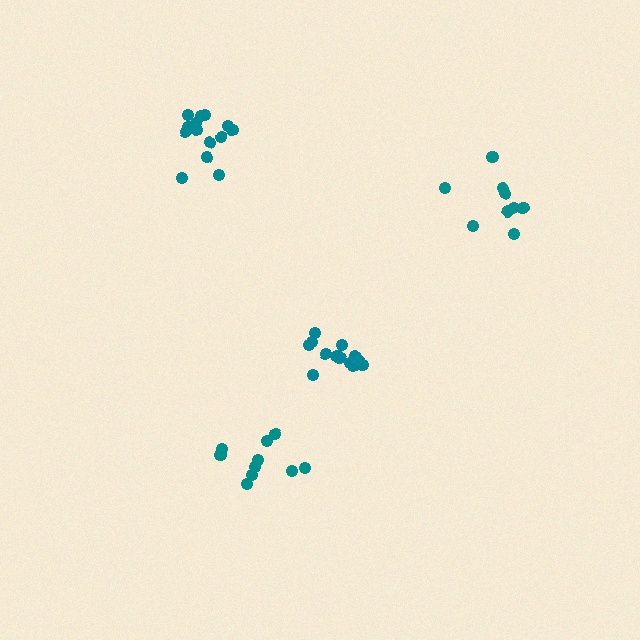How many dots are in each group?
Group 1: 10 dots, Group 2: 9 dots, Group 3: 13 dots, Group 4: 14 dots (46 total).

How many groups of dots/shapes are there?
There are 4 groups.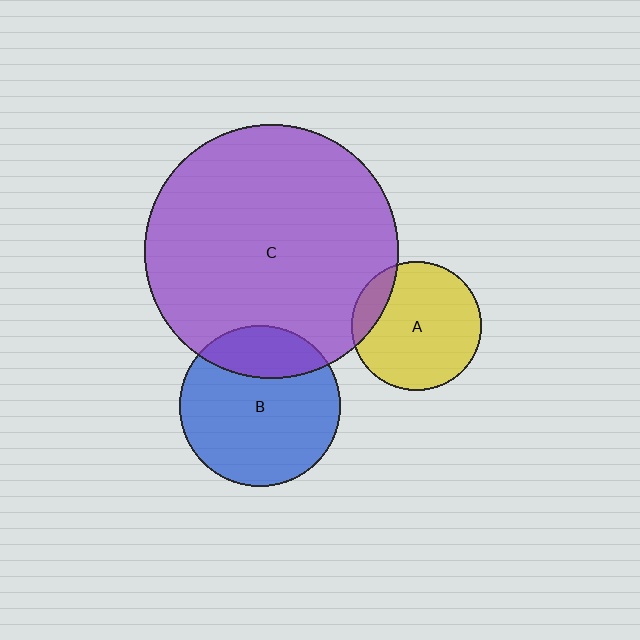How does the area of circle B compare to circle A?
Approximately 1.6 times.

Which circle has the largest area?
Circle C (purple).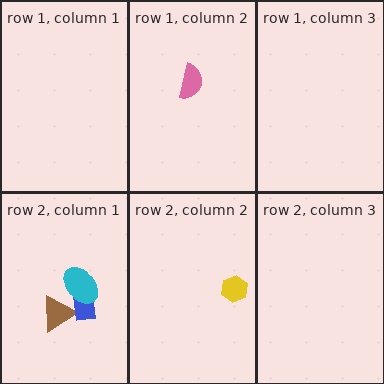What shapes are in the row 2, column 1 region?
The brown triangle, the blue rectangle, the cyan ellipse.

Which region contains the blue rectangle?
The row 2, column 1 region.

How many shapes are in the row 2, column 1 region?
3.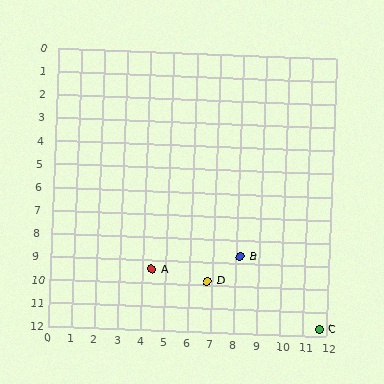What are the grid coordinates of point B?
Point B is at approximately (8.2, 8.7).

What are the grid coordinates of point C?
Point C is at approximately (11.7, 11.7).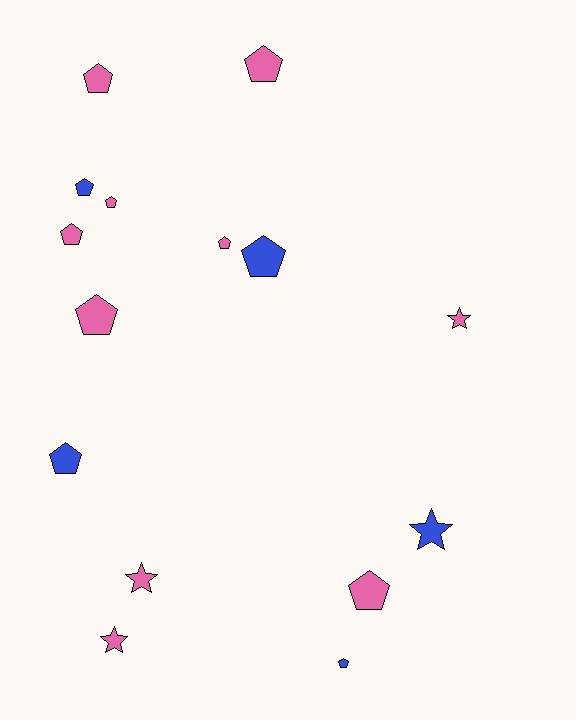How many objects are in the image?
There are 15 objects.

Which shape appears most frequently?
Pentagon, with 11 objects.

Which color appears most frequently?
Pink, with 10 objects.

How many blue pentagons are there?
There are 4 blue pentagons.